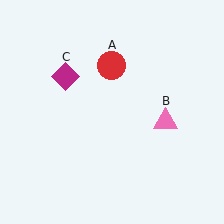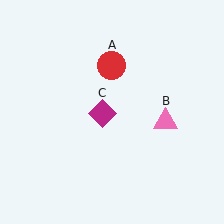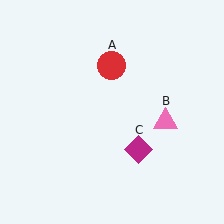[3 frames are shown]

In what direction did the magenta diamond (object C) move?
The magenta diamond (object C) moved down and to the right.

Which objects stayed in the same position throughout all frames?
Red circle (object A) and pink triangle (object B) remained stationary.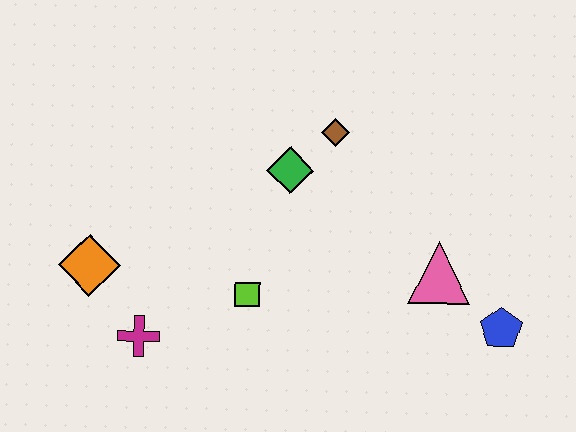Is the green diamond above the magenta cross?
Yes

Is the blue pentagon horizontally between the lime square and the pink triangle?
No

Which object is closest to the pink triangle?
The blue pentagon is closest to the pink triangle.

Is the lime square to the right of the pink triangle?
No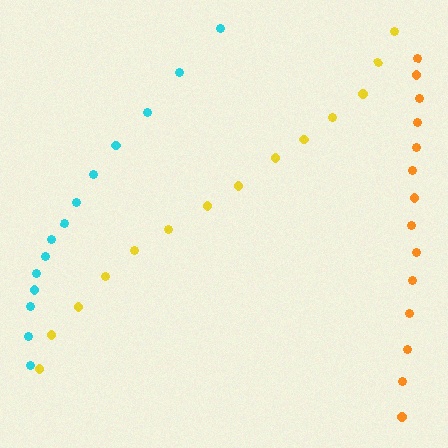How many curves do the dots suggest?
There are 3 distinct paths.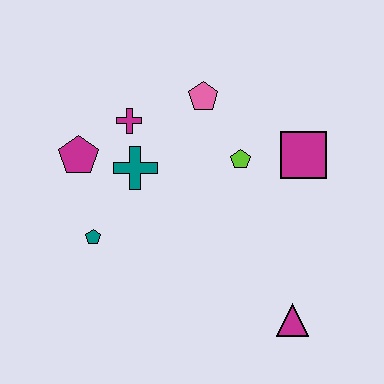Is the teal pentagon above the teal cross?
No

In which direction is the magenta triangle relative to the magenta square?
The magenta triangle is below the magenta square.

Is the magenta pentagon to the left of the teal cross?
Yes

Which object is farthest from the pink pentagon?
The magenta triangle is farthest from the pink pentagon.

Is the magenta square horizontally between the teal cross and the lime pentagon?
No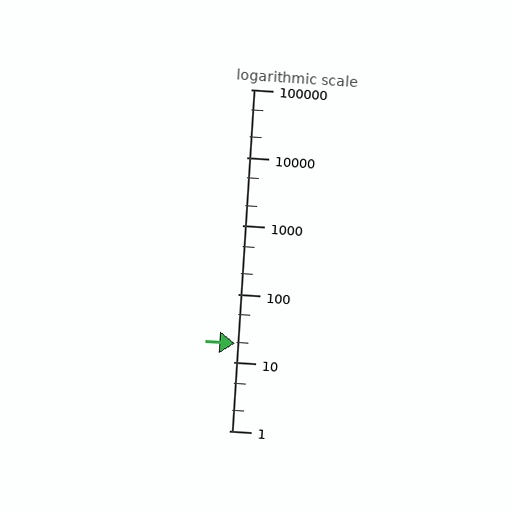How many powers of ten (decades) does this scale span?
The scale spans 5 decades, from 1 to 100000.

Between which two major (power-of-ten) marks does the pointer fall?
The pointer is between 10 and 100.